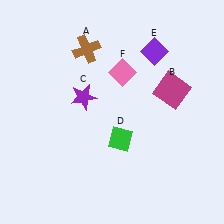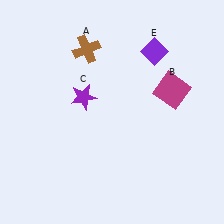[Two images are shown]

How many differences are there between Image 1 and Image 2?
There are 2 differences between the two images.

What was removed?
The green diamond (D), the pink diamond (F) were removed in Image 2.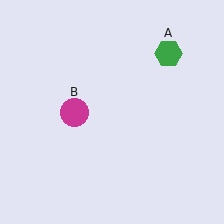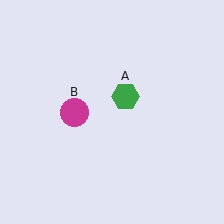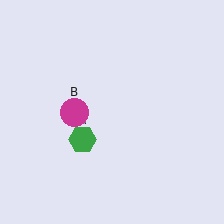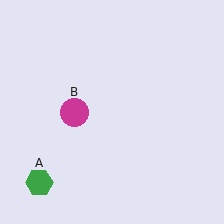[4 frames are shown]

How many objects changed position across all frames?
1 object changed position: green hexagon (object A).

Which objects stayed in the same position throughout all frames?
Magenta circle (object B) remained stationary.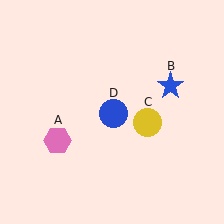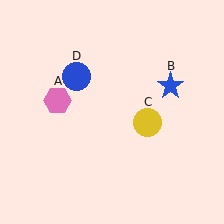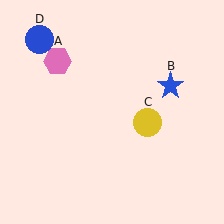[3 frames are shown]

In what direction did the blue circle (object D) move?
The blue circle (object D) moved up and to the left.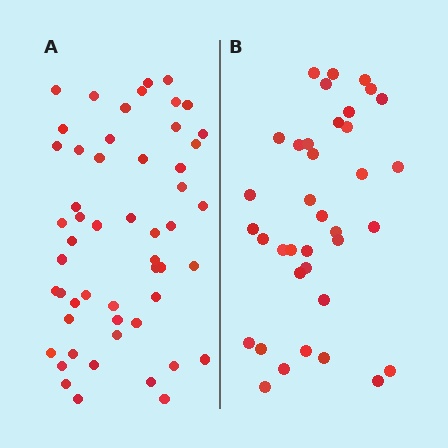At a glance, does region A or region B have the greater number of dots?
Region A (the left region) has more dots.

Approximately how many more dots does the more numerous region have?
Region A has approximately 15 more dots than region B.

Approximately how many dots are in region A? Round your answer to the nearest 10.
About 50 dots. (The exact count is 53, which rounds to 50.)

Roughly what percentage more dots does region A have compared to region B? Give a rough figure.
About 45% more.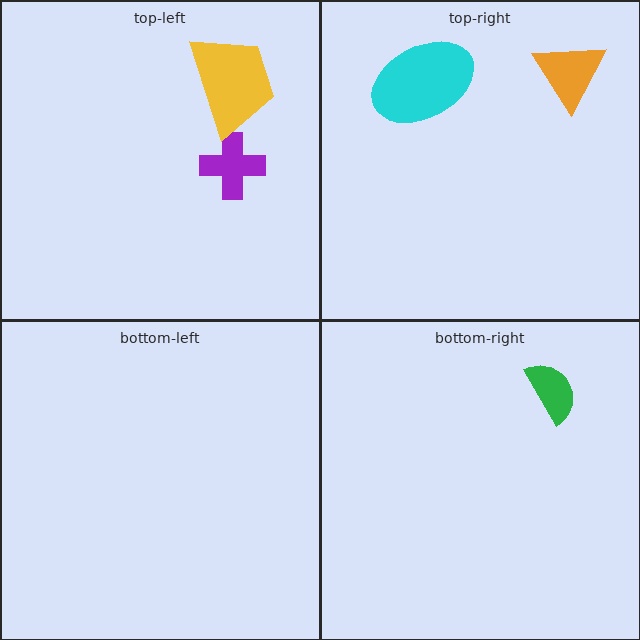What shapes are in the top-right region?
The orange triangle, the cyan ellipse.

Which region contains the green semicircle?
The bottom-right region.